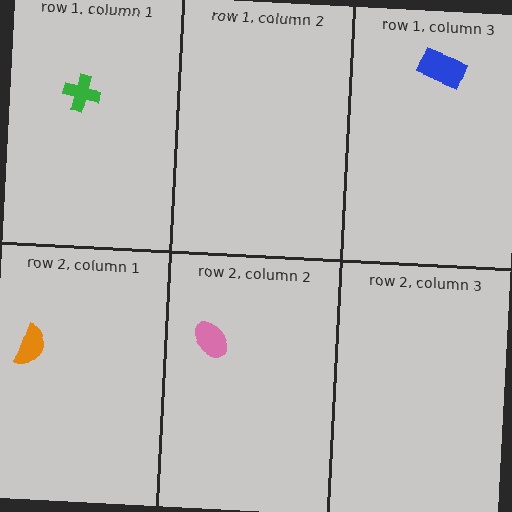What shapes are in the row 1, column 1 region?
The green cross.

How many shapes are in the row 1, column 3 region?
1.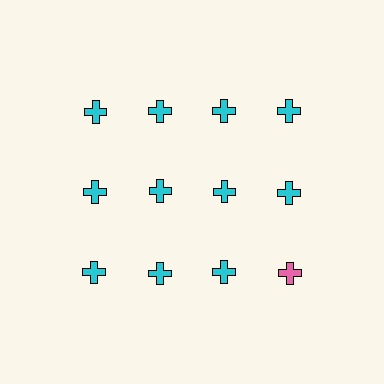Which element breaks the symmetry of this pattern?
The pink cross in the third row, second from right column breaks the symmetry. All other shapes are cyan crosses.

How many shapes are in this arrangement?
There are 12 shapes arranged in a grid pattern.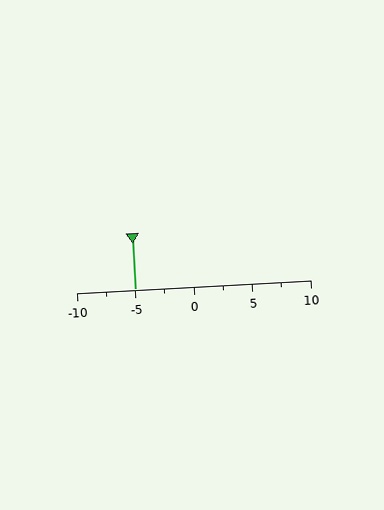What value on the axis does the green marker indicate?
The marker indicates approximately -5.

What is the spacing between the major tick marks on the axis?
The major ticks are spaced 5 apart.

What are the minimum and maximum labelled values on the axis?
The axis runs from -10 to 10.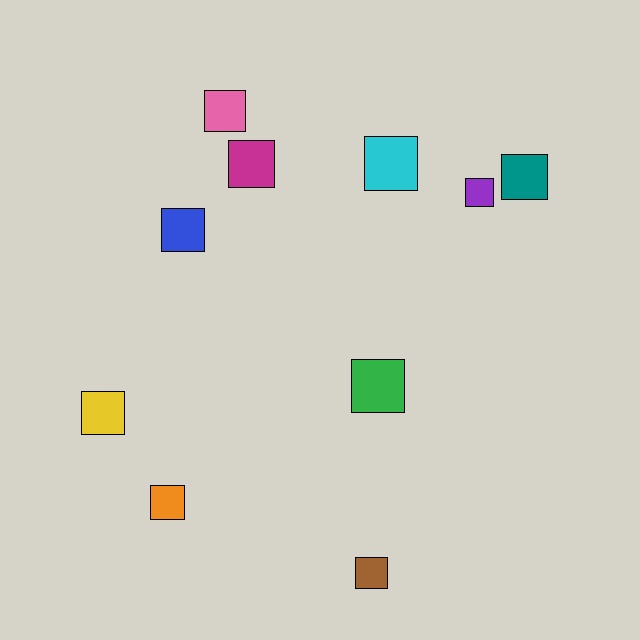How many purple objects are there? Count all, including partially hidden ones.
There is 1 purple object.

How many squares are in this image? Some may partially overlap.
There are 10 squares.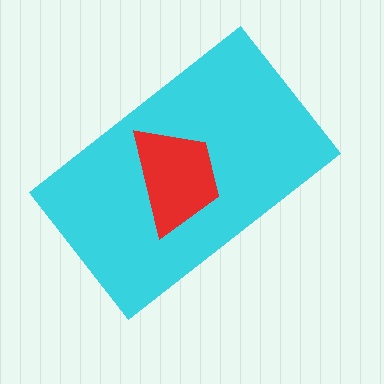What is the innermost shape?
The red trapezoid.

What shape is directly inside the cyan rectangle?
The red trapezoid.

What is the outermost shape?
The cyan rectangle.